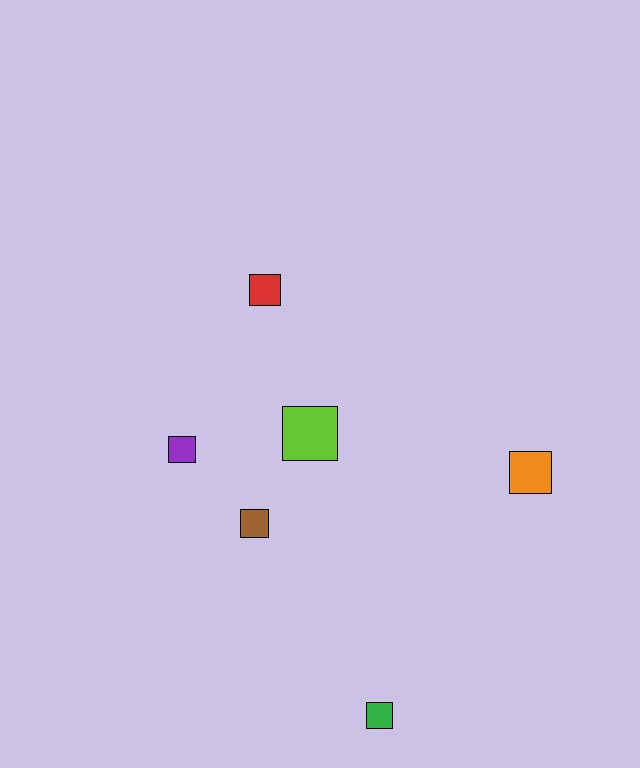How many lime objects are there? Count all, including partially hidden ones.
There is 1 lime object.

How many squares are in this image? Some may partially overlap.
There are 6 squares.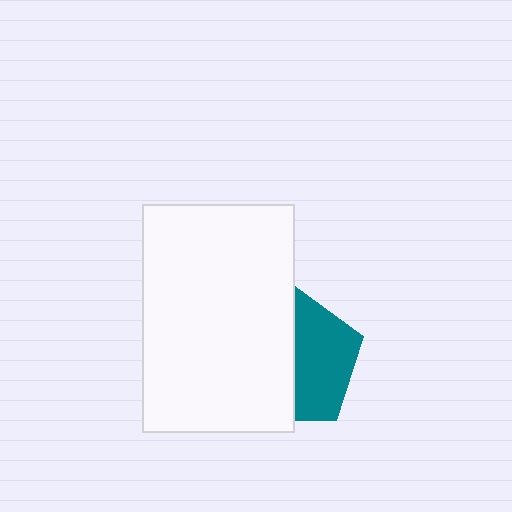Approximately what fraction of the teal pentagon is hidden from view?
Roughly 53% of the teal pentagon is hidden behind the white rectangle.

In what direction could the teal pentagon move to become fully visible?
The teal pentagon could move right. That would shift it out from behind the white rectangle entirely.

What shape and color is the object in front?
The object in front is a white rectangle.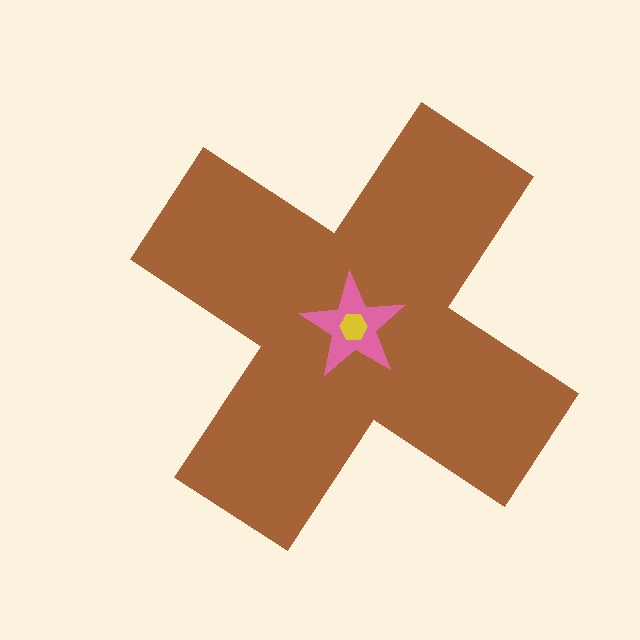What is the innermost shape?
The yellow hexagon.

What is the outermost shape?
The brown cross.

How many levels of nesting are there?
3.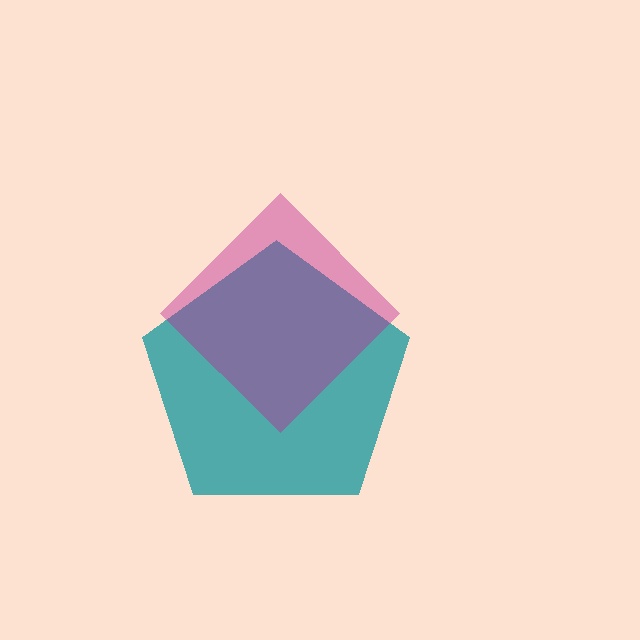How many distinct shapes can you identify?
There are 2 distinct shapes: a teal pentagon, a magenta diamond.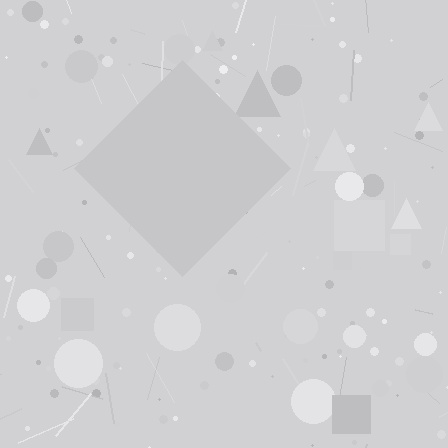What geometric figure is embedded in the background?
A diamond is embedded in the background.